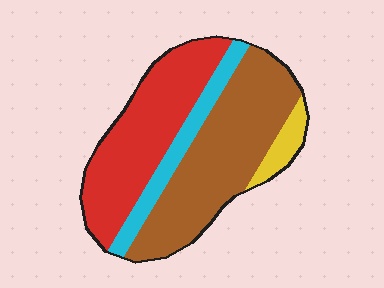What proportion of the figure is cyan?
Cyan covers about 15% of the figure.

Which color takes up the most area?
Brown, at roughly 45%.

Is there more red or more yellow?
Red.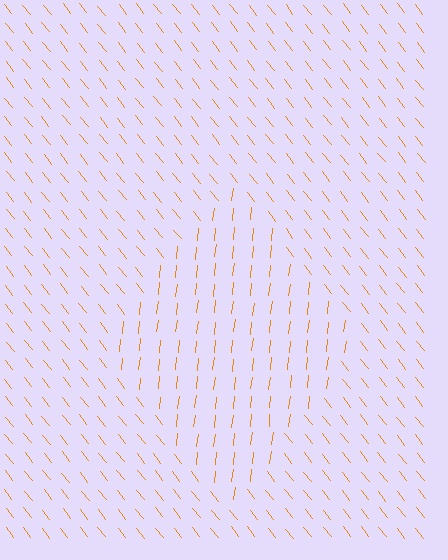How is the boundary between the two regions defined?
The boundary is defined purely by a change in line orientation (approximately 45 degrees difference). All lines are the same color and thickness.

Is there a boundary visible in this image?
Yes, there is a texture boundary formed by a change in line orientation.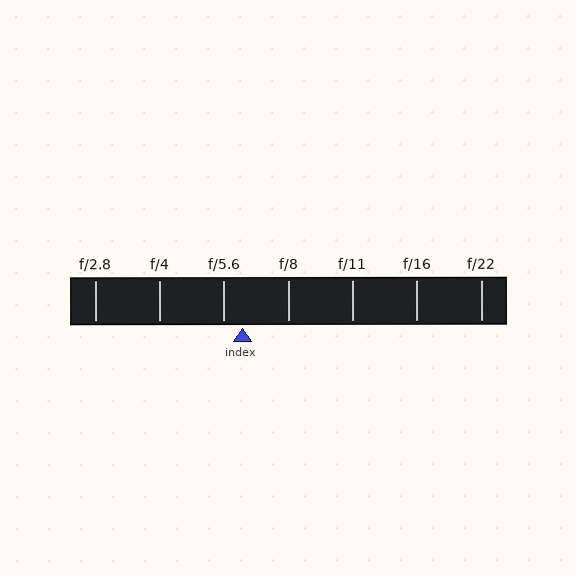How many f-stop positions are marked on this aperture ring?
There are 7 f-stop positions marked.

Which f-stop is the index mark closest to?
The index mark is closest to f/5.6.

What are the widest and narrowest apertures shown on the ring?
The widest aperture shown is f/2.8 and the narrowest is f/22.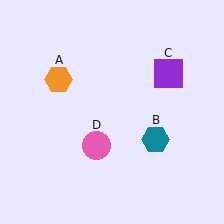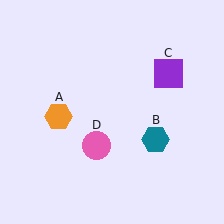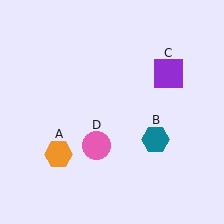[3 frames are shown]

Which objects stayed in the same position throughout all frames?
Teal hexagon (object B) and purple square (object C) and pink circle (object D) remained stationary.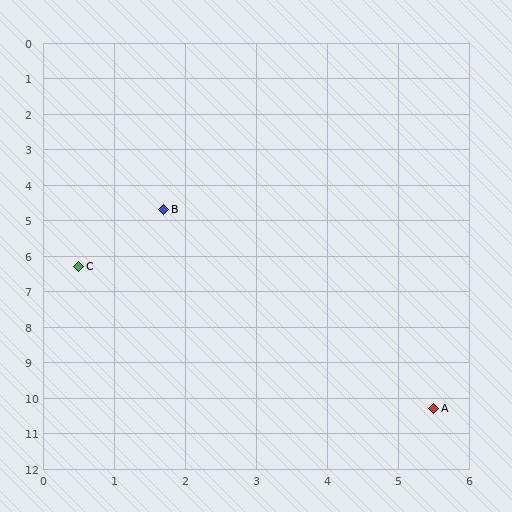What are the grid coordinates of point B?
Point B is at approximately (1.7, 4.7).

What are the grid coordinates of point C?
Point C is at approximately (0.5, 6.3).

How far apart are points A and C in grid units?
Points A and C are about 6.4 grid units apart.